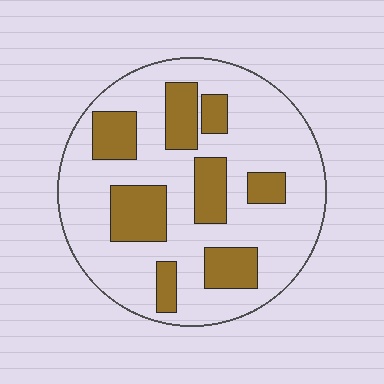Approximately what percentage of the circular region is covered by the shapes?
Approximately 25%.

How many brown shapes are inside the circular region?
8.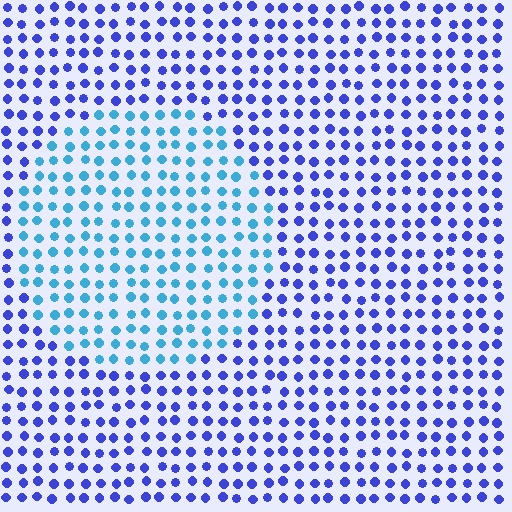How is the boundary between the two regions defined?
The boundary is defined purely by a slight shift in hue (about 41 degrees). Spacing, size, and orientation are identical on both sides.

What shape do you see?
I see a circle.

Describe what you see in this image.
The image is filled with small blue elements in a uniform arrangement. A circle-shaped region is visible where the elements are tinted to a slightly different hue, forming a subtle color boundary.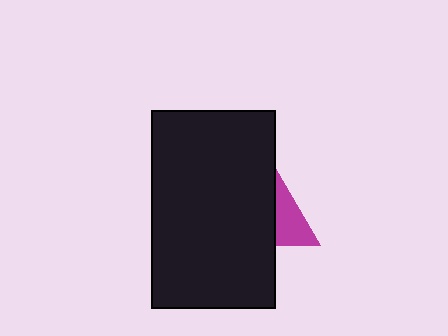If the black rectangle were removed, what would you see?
You would see the complete magenta triangle.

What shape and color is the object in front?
The object in front is a black rectangle.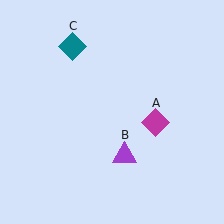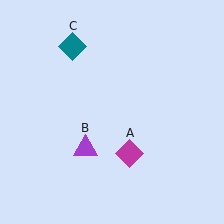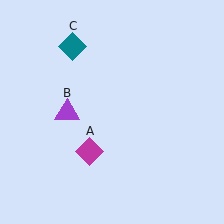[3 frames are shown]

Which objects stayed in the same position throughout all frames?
Teal diamond (object C) remained stationary.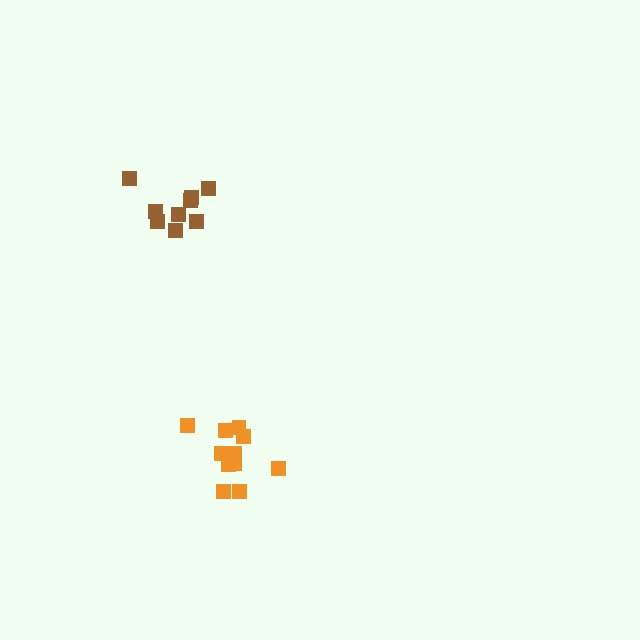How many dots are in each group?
Group 1: 11 dots, Group 2: 9 dots (20 total).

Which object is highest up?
The brown cluster is topmost.